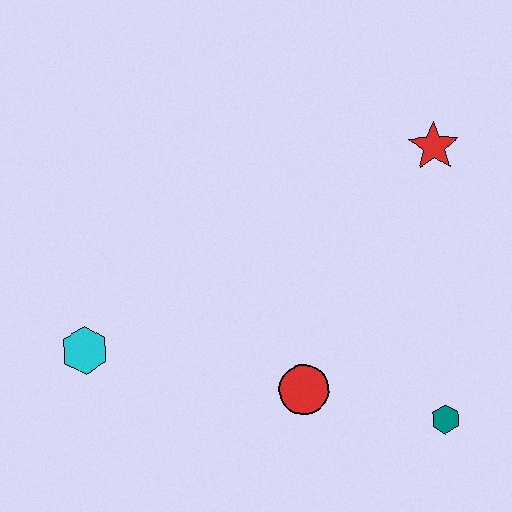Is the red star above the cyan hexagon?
Yes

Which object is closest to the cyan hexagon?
The red circle is closest to the cyan hexagon.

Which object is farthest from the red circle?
The red star is farthest from the red circle.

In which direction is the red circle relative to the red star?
The red circle is below the red star.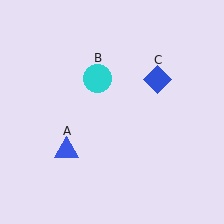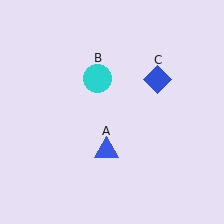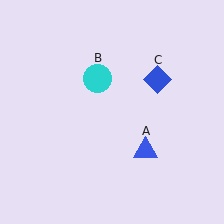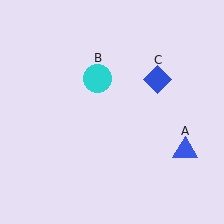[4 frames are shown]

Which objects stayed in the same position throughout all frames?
Cyan circle (object B) and blue diamond (object C) remained stationary.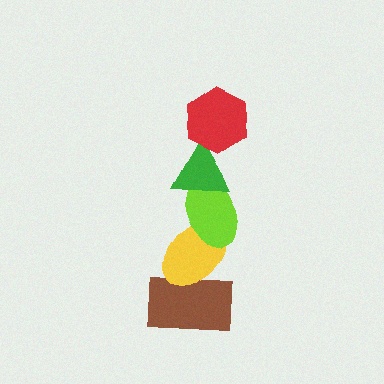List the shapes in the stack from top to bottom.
From top to bottom: the red hexagon, the green triangle, the lime ellipse, the yellow ellipse, the brown rectangle.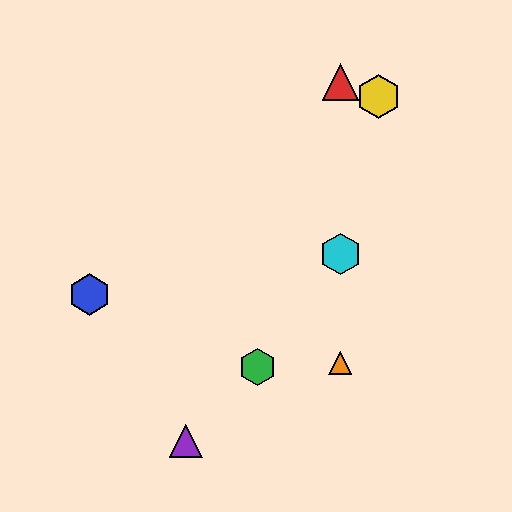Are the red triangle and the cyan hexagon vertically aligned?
Yes, both are at x≈340.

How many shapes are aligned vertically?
3 shapes (the red triangle, the orange triangle, the cyan hexagon) are aligned vertically.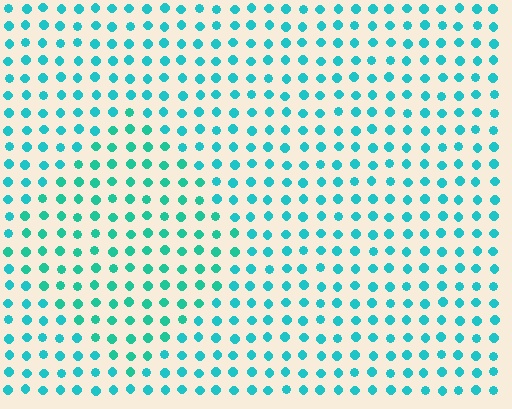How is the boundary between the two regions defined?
The boundary is defined purely by a slight shift in hue (about 18 degrees). Spacing, size, and orientation are identical on both sides.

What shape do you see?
I see a diamond.